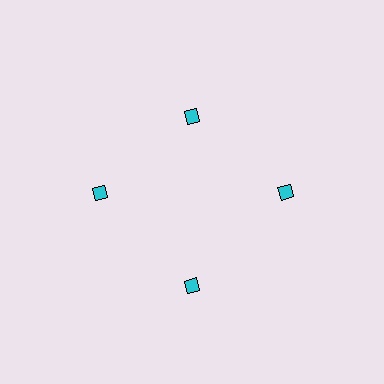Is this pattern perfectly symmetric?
No. The 4 cyan diamonds are arranged in a ring, but one element near the 12 o'clock position is pulled inward toward the center, breaking the 4-fold rotational symmetry.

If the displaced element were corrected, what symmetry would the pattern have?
It would have 4-fold rotational symmetry — the pattern would map onto itself every 90 degrees.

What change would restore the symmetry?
The symmetry would be restored by moving it outward, back onto the ring so that all 4 diamonds sit at equal angles and equal distance from the center.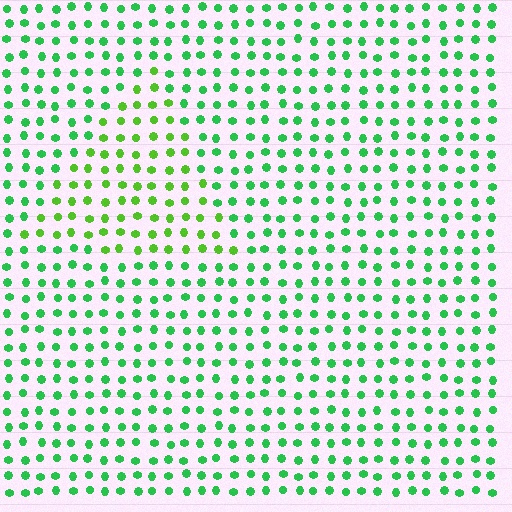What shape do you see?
I see a triangle.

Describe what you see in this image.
The image is filled with small green elements in a uniform arrangement. A triangle-shaped region is visible where the elements are tinted to a slightly different hue, forming a subtle color boundary.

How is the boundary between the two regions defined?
The boundary is defined purely by a slight shift in hue (about 30 degrees). Spacing, size, and orientation are identical on both sides.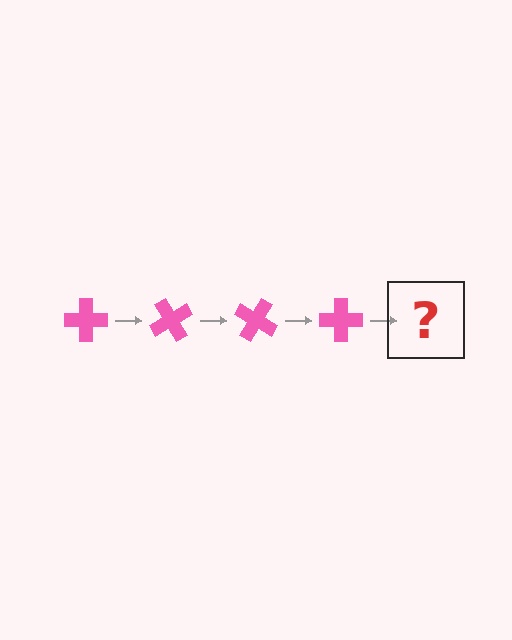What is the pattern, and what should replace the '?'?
The pattern is that the cross rotates 60 degrees each step. The '?' should be a pink cross rotated 240 degrees.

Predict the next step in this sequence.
The next step is a pink cross rotated 240 degrees.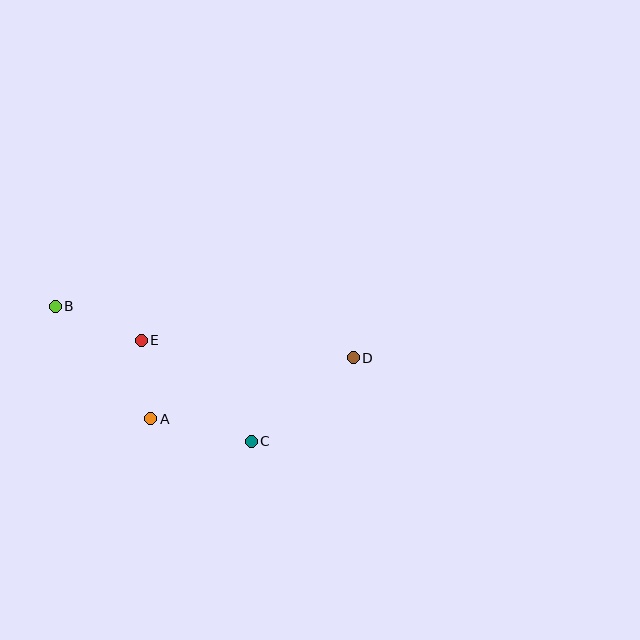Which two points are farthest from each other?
Points B and D are farthest from each other.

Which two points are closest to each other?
Points A and E are closest to each other.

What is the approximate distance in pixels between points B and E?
The distance between B and E is approximately 92 pixels.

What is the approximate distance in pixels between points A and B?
The distance between A and B is approximately 147 pixels.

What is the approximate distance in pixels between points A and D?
The distance between A and D is approximately 212 pixels.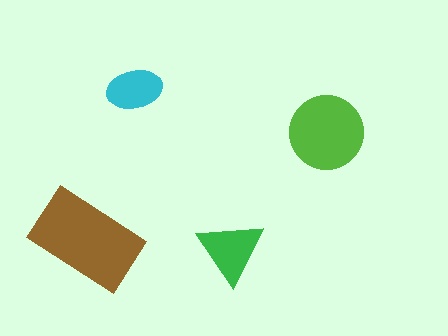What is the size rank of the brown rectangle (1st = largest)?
1st.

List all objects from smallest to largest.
The cyan ellipse, the green triangle, the lime circle, the brown rectangle.